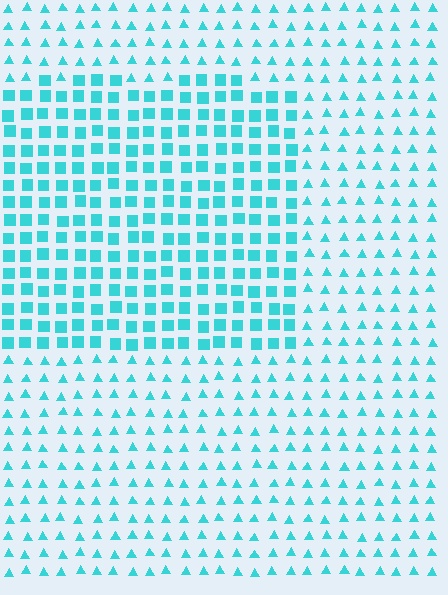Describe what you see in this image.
The image is filled with small cyan elements arranged in a uniform grid. A rectangle-shaped region contains squares, while the surrounding area contains triangles. The boundary is defined purely by the change in element shape.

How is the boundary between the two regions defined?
The boundary is defined by a change in element shape: squares inside vs. triangles outside. All elements share the same color and spacing.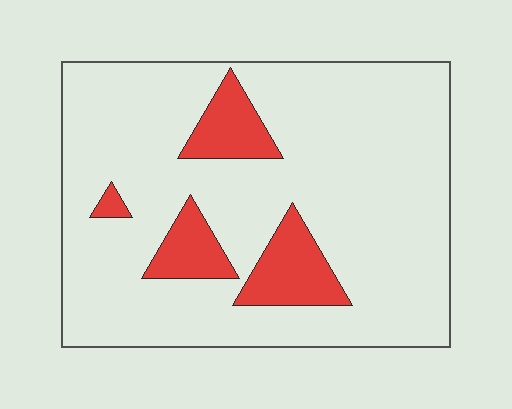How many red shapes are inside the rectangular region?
4.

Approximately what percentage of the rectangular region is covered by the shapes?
Approximately 15%.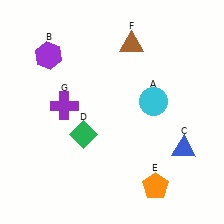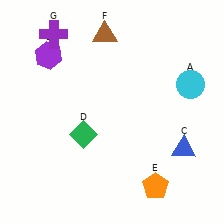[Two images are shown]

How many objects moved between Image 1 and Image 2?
3 objects moved between the two images.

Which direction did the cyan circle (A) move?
The cyan circle (A) moved right.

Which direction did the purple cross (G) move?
The purple cross (G) moved up.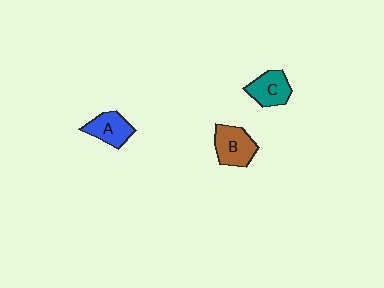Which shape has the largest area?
Shape B (brown).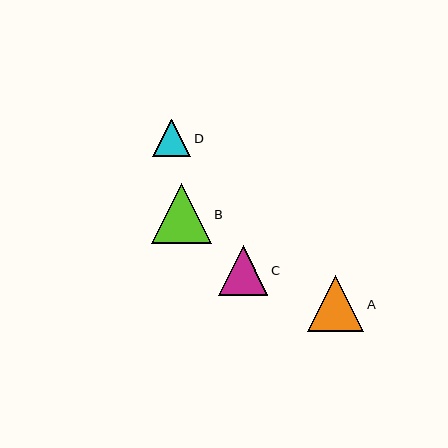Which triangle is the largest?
Triangle B is the largest with a size of approximately 60 pixels.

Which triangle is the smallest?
Triangle D is the smallest with a size of approximately 38 pixels.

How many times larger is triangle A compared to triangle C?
Triangle A is approximately 1.1 times the size of triangle C.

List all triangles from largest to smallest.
From largest to smallest: B, A, C, D.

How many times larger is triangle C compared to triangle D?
Triangle C is approximately 1.3 times the size of triangle D.